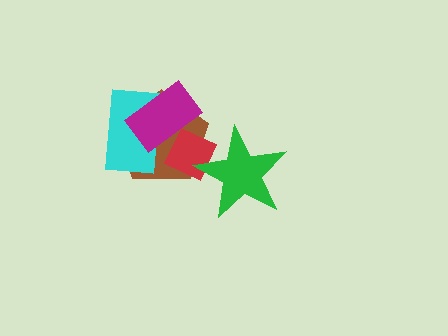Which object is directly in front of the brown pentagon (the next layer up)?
The red diamond is directly in front of the brown pentagon.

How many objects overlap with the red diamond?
3 objects overlap with the red diamond.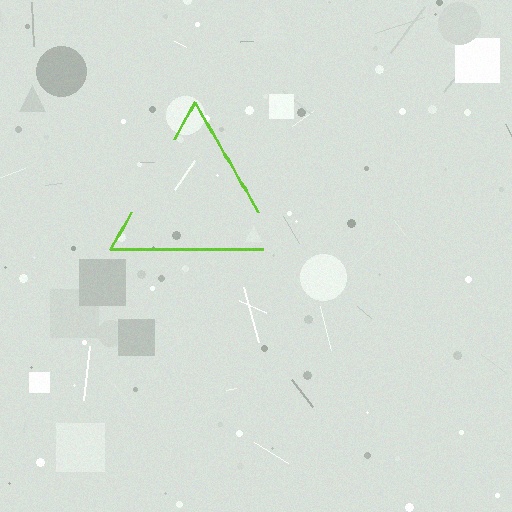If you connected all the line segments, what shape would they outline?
They would outline a triangle.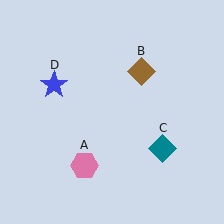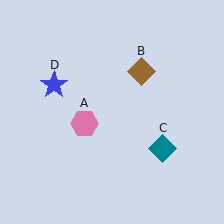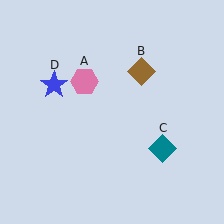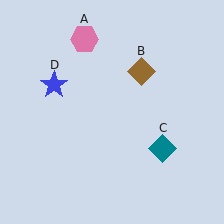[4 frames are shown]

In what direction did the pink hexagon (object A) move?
The pink hexagon (object A) moved up.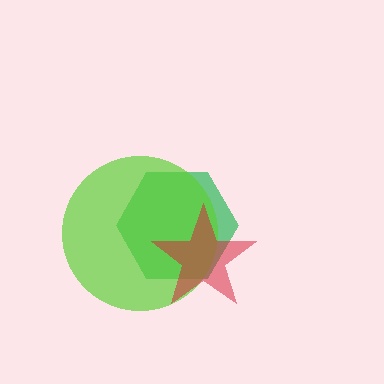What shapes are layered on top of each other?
The layered shapes are: a green hexagon, a lime circle, a red star.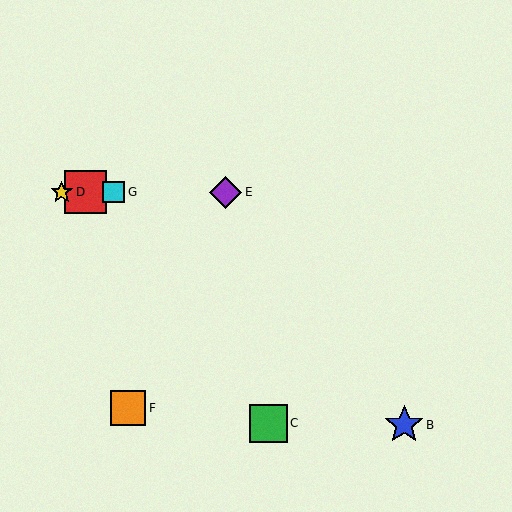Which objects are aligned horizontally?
Objects A, D, E, G are aligned horizontally.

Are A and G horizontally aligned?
Yes, both are at y≈192.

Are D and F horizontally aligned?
No, D is at y≈192 and F is at y≈408.